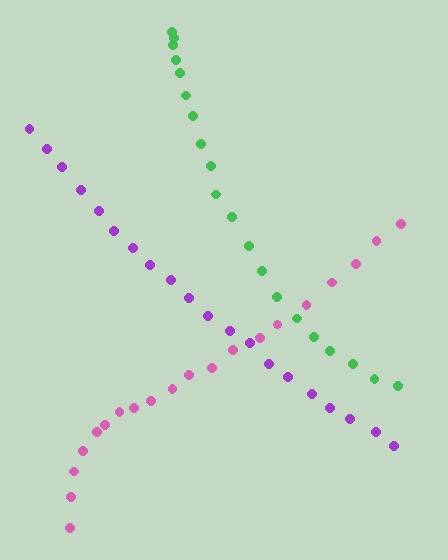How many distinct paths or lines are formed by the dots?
There are 3 distinct paths.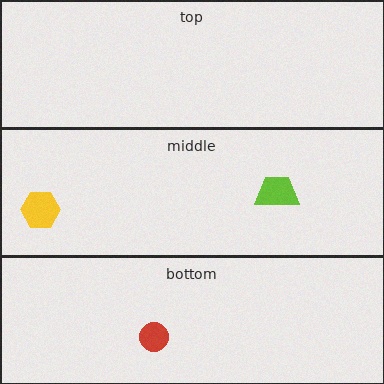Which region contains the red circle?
The bottom region.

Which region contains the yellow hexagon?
The middle region.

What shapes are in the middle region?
The yellow hexagon, the lime trapezoid.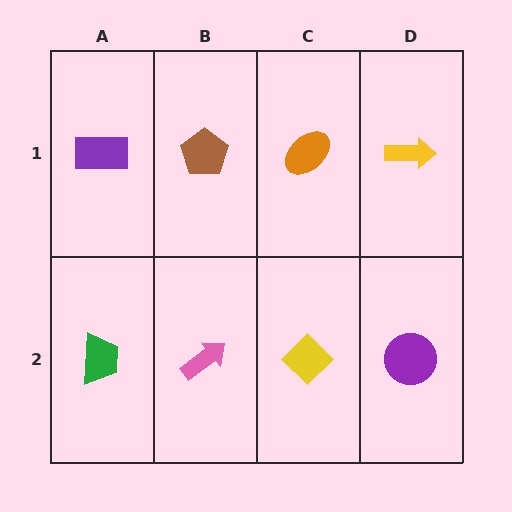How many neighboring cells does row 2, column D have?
2.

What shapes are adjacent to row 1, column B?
A pink arrow (row 2, column B), a purple rectangle (row 1, column A), an orange ellipse (row 1, column C).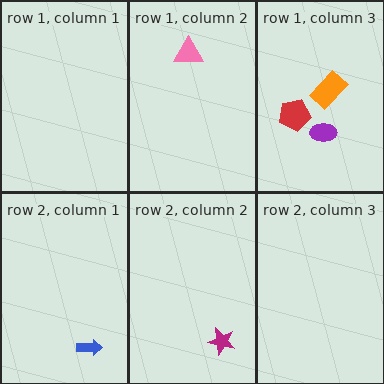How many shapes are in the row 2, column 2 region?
1.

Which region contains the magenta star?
The row 2, column 2 region.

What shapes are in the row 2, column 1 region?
The blue arrow.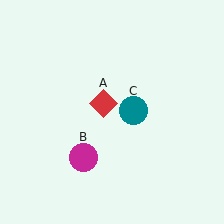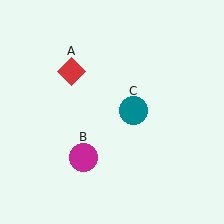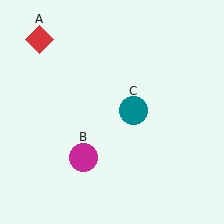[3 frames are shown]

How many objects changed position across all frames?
1 object changed position: red diamond (object A).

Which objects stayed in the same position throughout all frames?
Magenta circle (object B) and teal circle (object C) remained stationary.